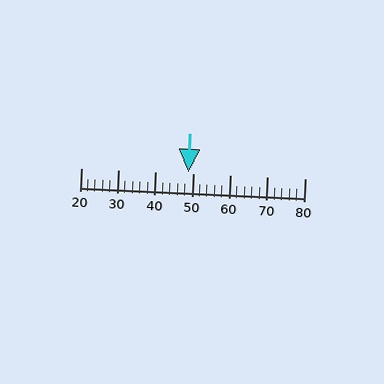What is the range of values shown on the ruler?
The ruler shows values from 20 to 80.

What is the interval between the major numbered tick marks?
The major tick marks are spaced 10 units apart.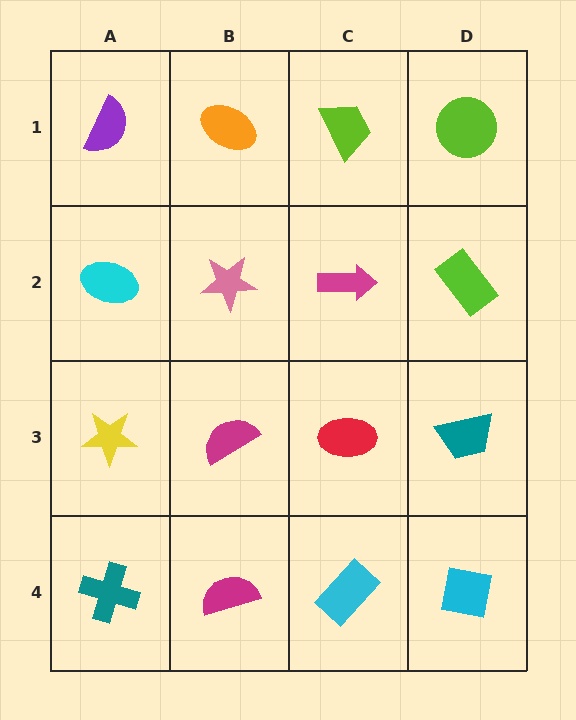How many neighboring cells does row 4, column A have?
2.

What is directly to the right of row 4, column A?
A magenta semicircle.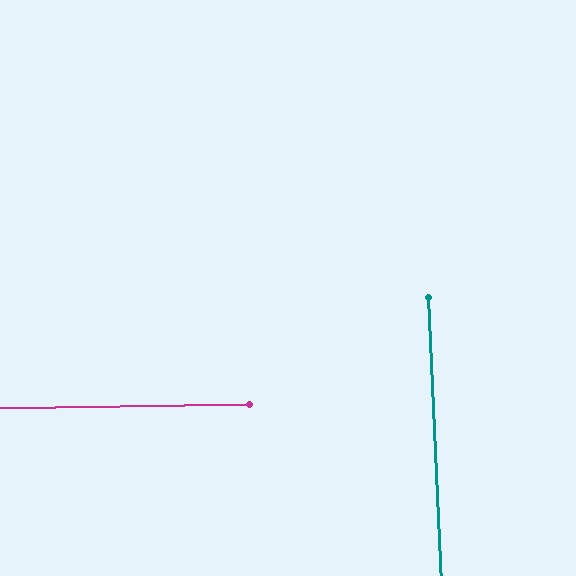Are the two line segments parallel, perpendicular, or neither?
Perpendicular — they meet at approximately 88°.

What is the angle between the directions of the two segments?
Approximately 88 degrees.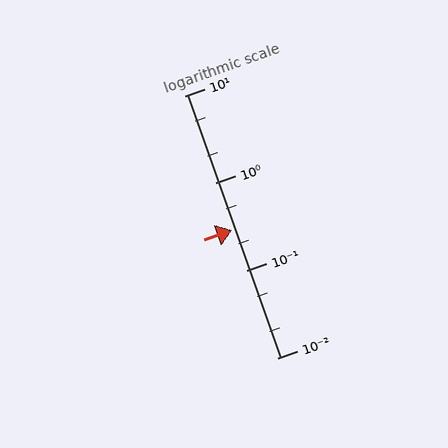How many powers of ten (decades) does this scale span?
The scale spans 3 decades, from 0.01 to 10.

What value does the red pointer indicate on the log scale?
The pointer indicates approximately 0.29.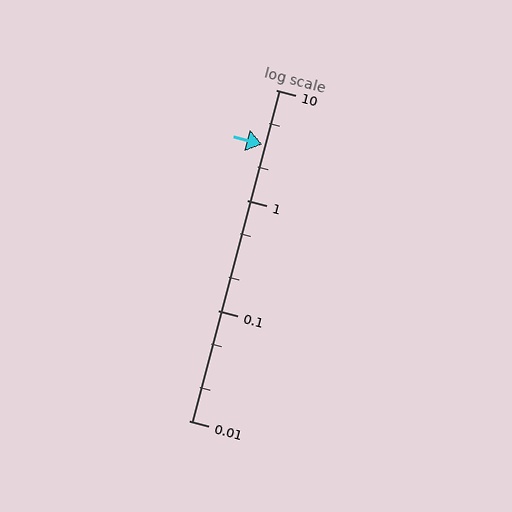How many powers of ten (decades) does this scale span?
The scale spans 3 decades, from 0.01 to 10.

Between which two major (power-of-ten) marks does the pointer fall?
The pointer is between 1 and 10.